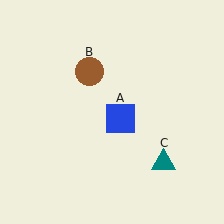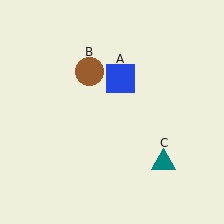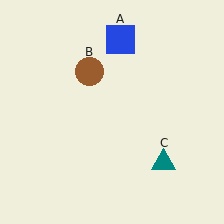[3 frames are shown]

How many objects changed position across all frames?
1 object changed position: blue square (object A).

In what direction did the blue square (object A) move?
The blue square (object A) moved up.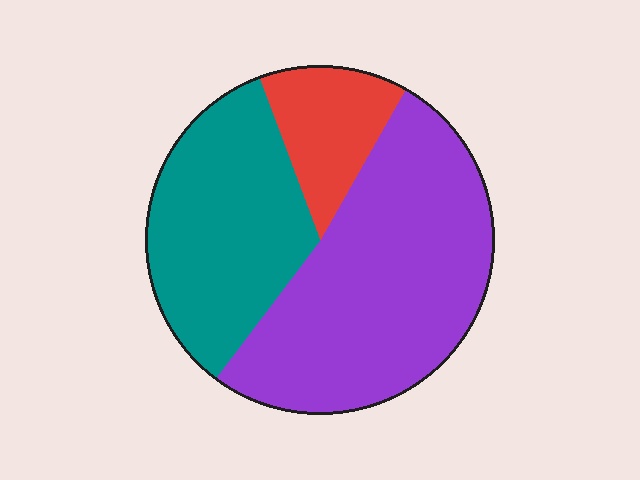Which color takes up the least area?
Red, at roughly 15%.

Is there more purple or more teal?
Purple.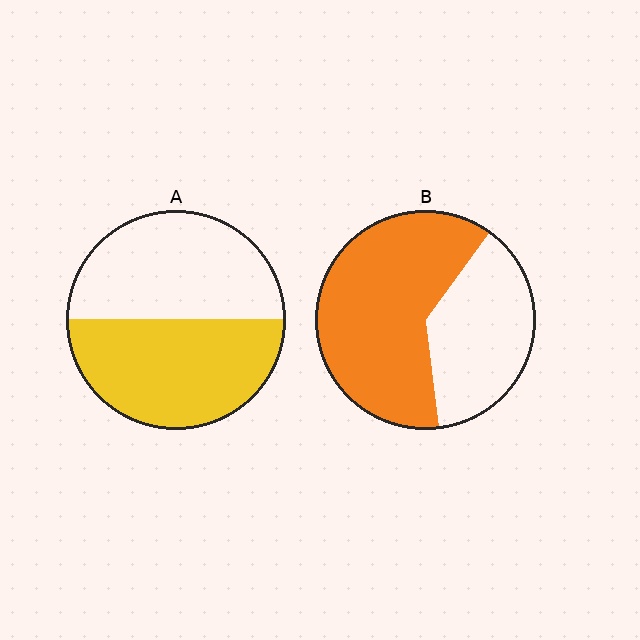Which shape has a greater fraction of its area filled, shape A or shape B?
Shape B.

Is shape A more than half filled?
Roughly half.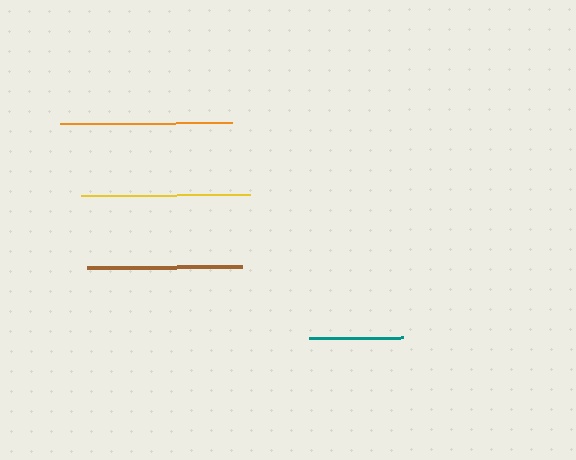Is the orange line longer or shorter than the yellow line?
The orange line is longer than the yellow line.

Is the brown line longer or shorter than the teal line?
The brown line is longer than the teal line.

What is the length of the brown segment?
The brown segment is approximately 155 pixels long.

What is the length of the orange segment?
The orange segment is approximately 172 pixels long.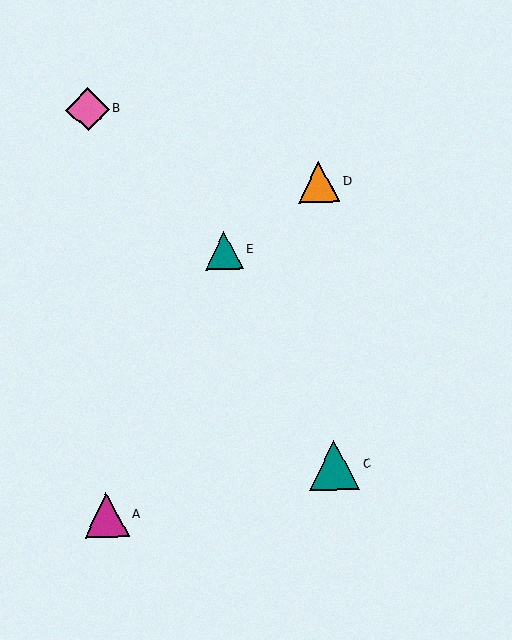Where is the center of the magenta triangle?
The center of the magenta triangle is at (107, 515).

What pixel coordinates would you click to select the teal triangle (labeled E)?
Click at (224, 250) to select the teal triangle E.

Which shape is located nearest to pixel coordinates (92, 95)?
The pink diamond (labeled B) at (88, 110) is nearest to that location.